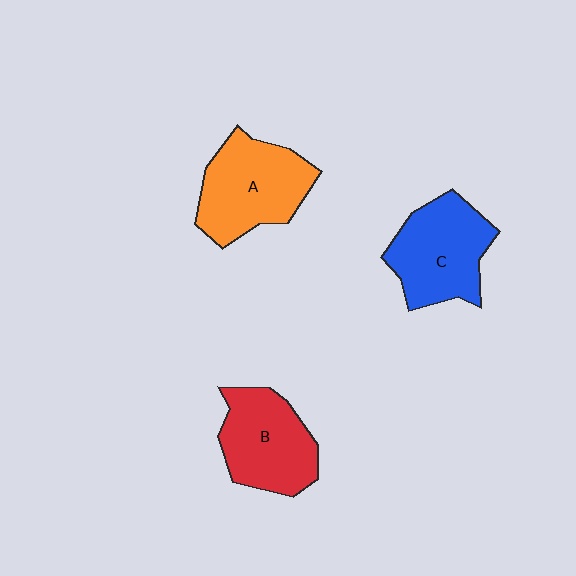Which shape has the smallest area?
Shape B (red).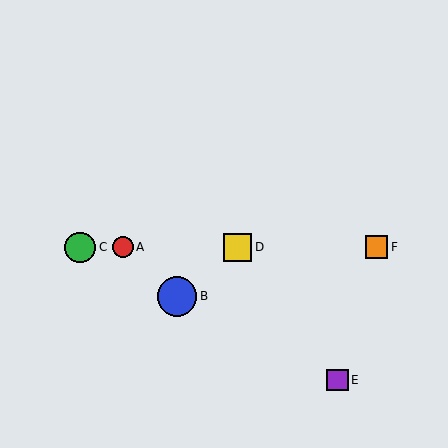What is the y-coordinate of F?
Object F is at y≈247.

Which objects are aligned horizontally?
Objects A, C, D, F are aligned horizontally.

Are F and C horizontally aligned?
Yes, both are at y≈247.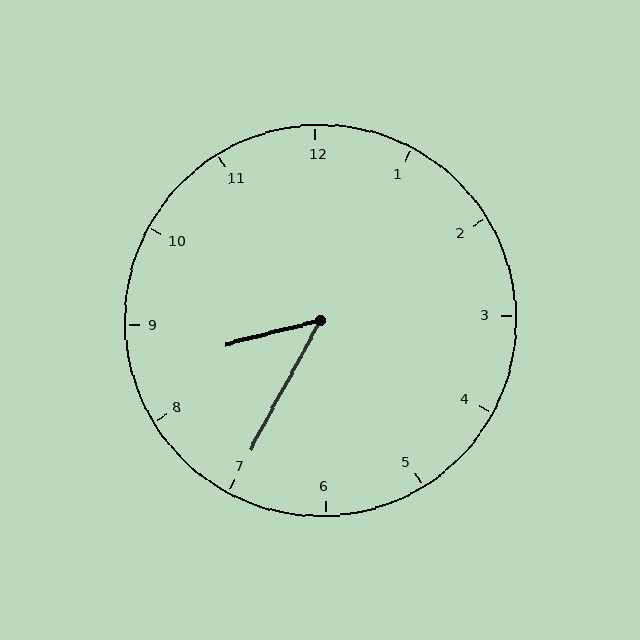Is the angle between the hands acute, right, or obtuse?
It is acute.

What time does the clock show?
8:35.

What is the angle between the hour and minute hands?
Approximately 48 degrees.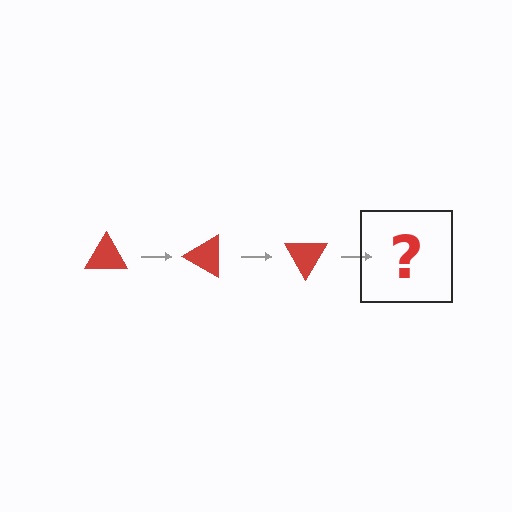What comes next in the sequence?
The next element should be a red triangle rotated 90 degrees.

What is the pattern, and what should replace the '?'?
The pattern is that the triangle rotates 30 degrees each step. The '?' should be a red triangle rotated 90 degrees.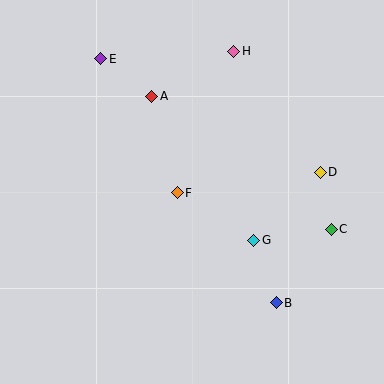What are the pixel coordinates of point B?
Point B is at (276, 303).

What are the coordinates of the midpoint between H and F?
The midpoint between H and F is at (206, 122).